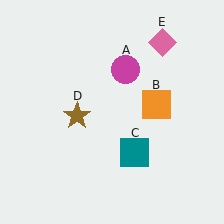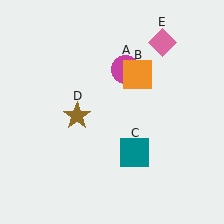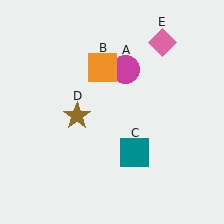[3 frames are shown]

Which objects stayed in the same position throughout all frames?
Magenta circle (object A) and teal square (object C) and brown star (object D) and pink diamond (object E) remained stationary.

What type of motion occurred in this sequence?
The orange square (object B) rotated counterclockwise around the center of the scene.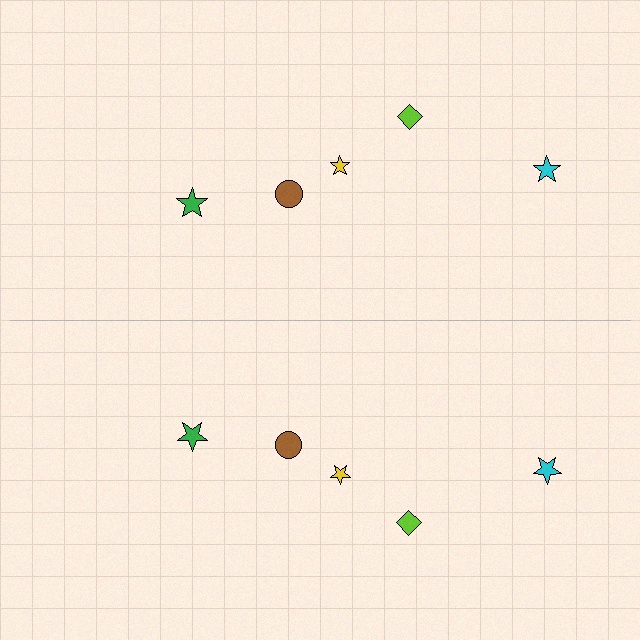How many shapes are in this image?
There are 10 shapes in this image.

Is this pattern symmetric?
Yes, this pattern has bilateral (reflection) symmetry.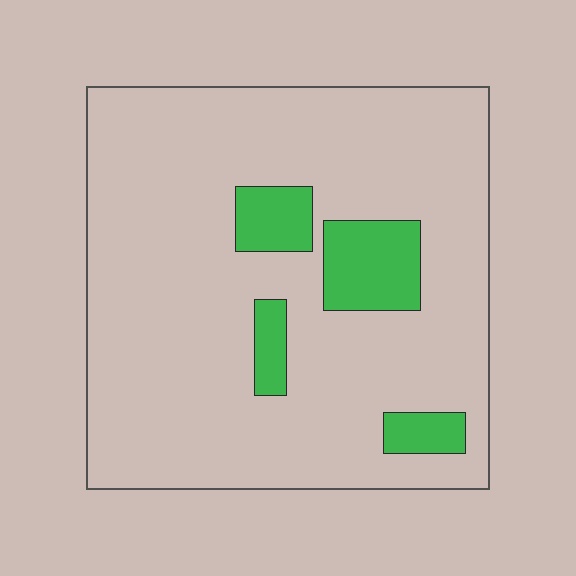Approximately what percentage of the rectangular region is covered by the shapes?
Approximately 15%.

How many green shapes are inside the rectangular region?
4.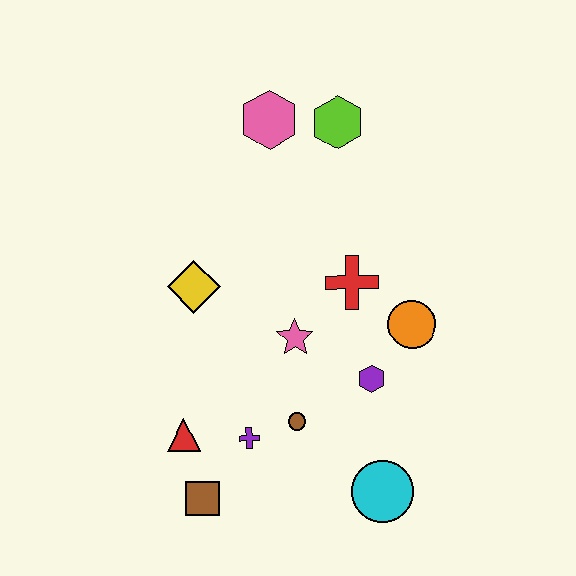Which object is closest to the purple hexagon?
The orange circle is closest to the purple hexagon.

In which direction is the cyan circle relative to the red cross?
The cyan circle is below the red cross.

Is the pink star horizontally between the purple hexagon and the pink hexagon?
Yes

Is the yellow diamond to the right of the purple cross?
No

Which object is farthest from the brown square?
The lime hexagon is farthest from the brown square.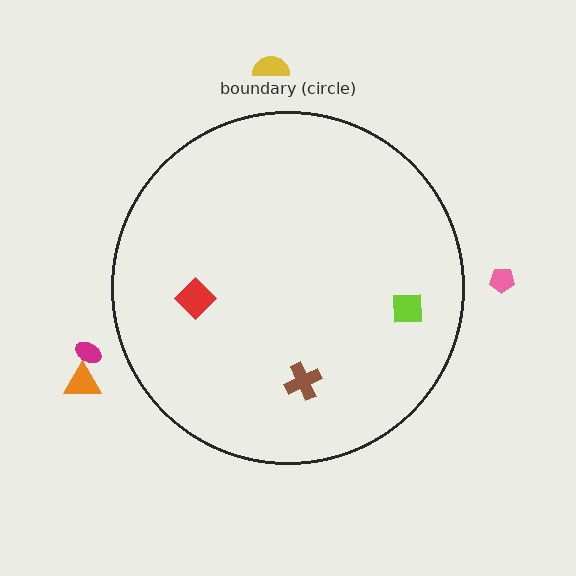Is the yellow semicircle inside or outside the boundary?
Outside.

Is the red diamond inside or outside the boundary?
Inside.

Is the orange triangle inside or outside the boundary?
Outside.